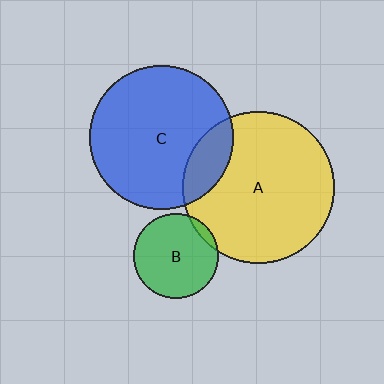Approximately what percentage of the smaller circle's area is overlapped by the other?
Approximately 15%.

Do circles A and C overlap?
Yes.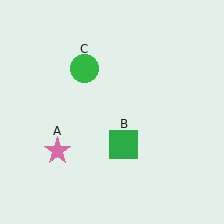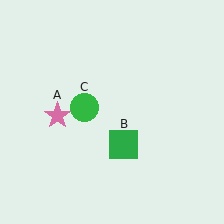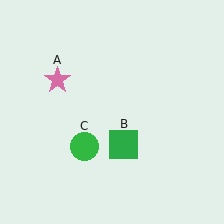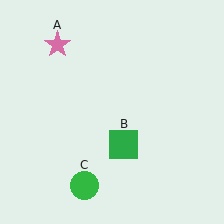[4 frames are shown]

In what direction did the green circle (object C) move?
The green circle (object C) moved down.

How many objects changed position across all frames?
2 objects changed position: pink star (object A), green circle (object C).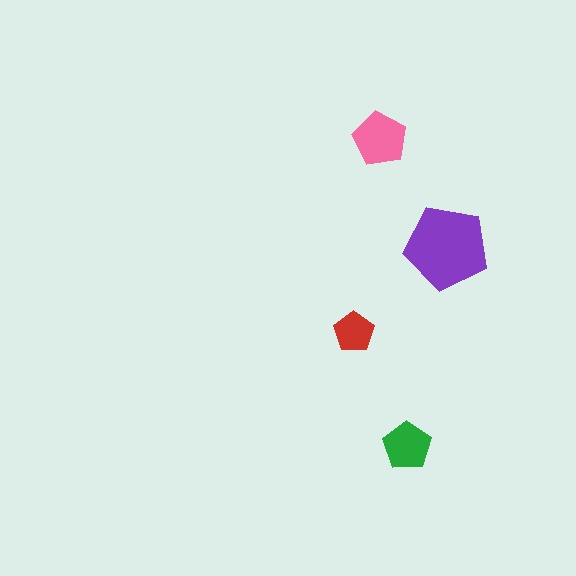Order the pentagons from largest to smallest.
the purple one, the pink one, the green one, the red one.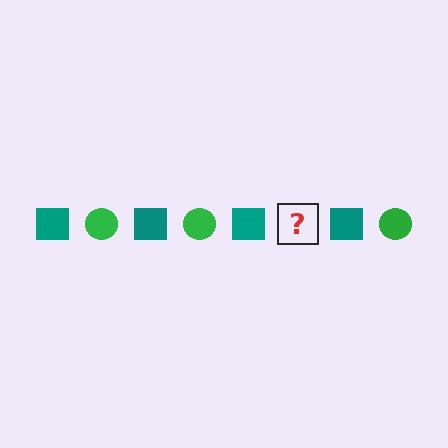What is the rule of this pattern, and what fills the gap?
The rule is that the pattern alternates between teal square and green circle. The gap should be filled with a green circle.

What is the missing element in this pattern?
The missing element is a green circle.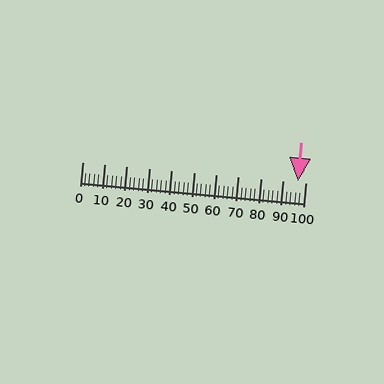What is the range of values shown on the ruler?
The ruler shows values from 0 to 100.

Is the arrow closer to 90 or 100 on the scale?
The arrow is closer to 100.